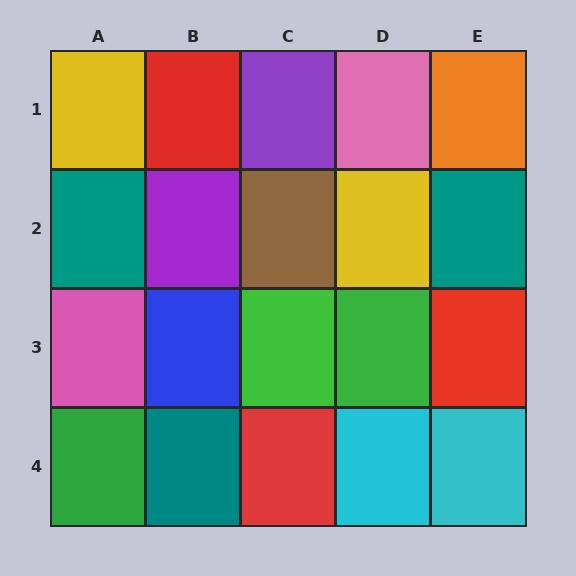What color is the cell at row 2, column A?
Teal.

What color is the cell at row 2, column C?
Brown.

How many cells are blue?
1 cell is blue.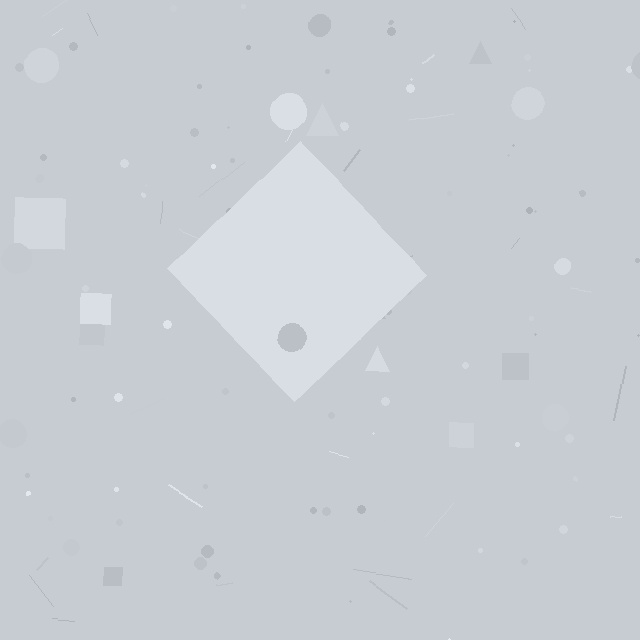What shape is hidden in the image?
A diamond is hidden in the image.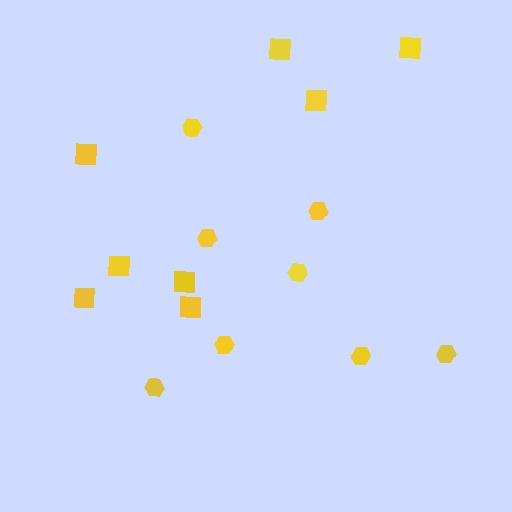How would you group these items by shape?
There are 2 groups: one group of squares (8) and one group of hexagons (8).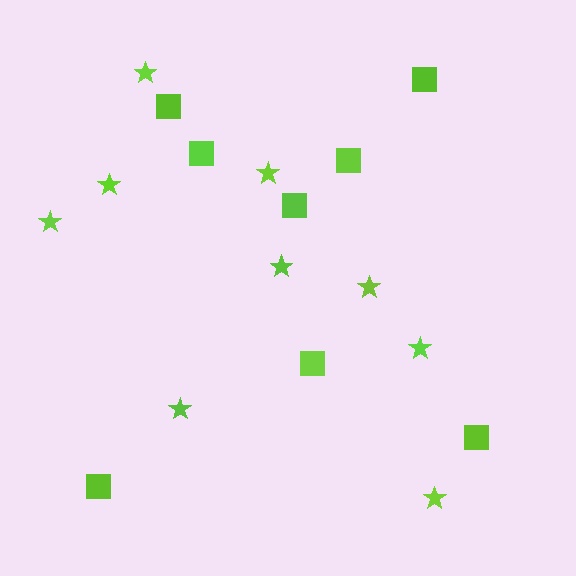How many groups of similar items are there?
There are 2 groups: one group of stars (9) and one group of squares (8).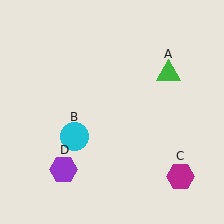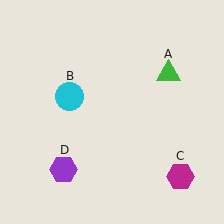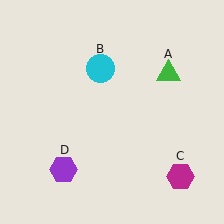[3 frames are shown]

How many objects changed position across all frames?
1 object changed position: cyan circle (object B).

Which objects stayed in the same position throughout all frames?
Green triangle (object A) and magenta hexagon (object C) and purple hexagon (object D) remained stationary.